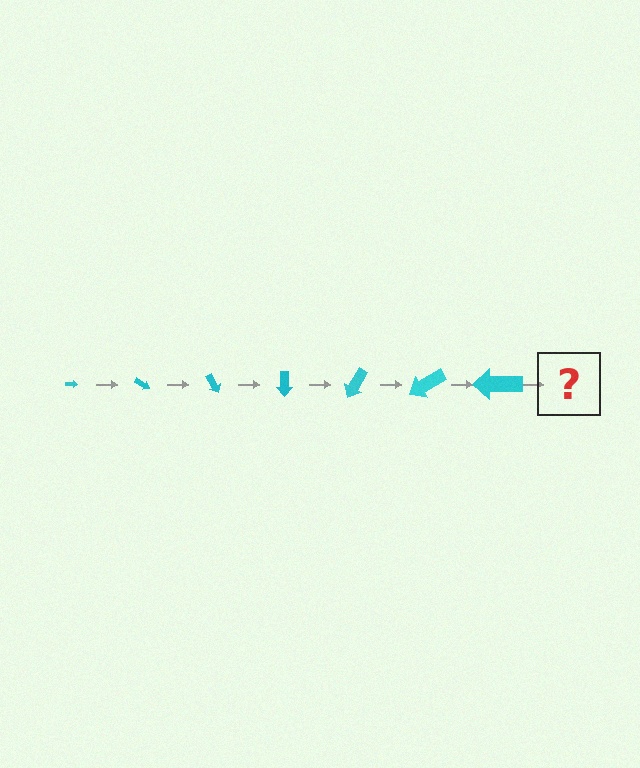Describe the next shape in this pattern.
It should be an arrow, larger than the previous one and rotated 210 degrees from the start.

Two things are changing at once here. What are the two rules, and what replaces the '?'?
The two rules are that the arrow grows larger each step and it rotates 30 degrees each step. The '?' should be an arrow, larger than the previous one and rotated 210 degrees from the start.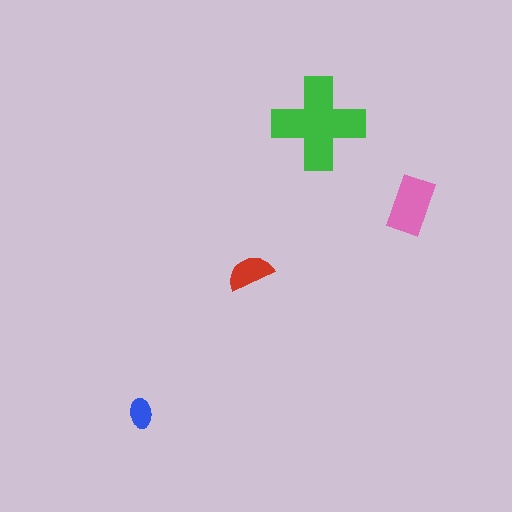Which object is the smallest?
The blue ellipse.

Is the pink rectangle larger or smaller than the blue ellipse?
Larger.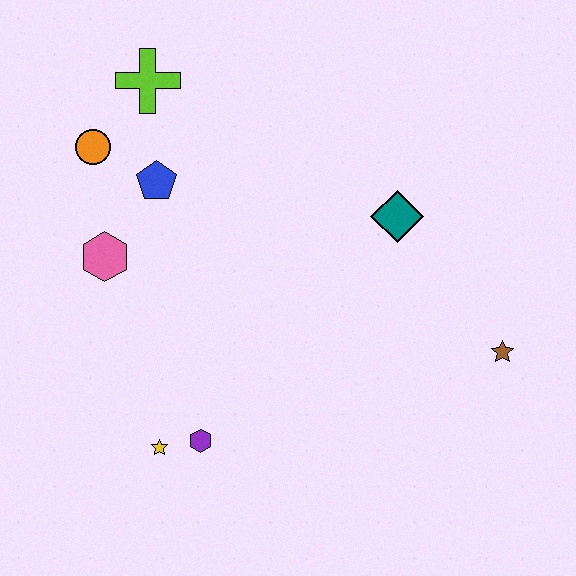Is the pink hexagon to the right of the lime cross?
No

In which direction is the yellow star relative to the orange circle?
The yellow star is below the orange circle.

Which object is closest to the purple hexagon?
The yellow star is closest to the purple hexagon.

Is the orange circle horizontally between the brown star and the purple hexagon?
No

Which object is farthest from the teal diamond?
The yellow star is farthest from the teal diamond.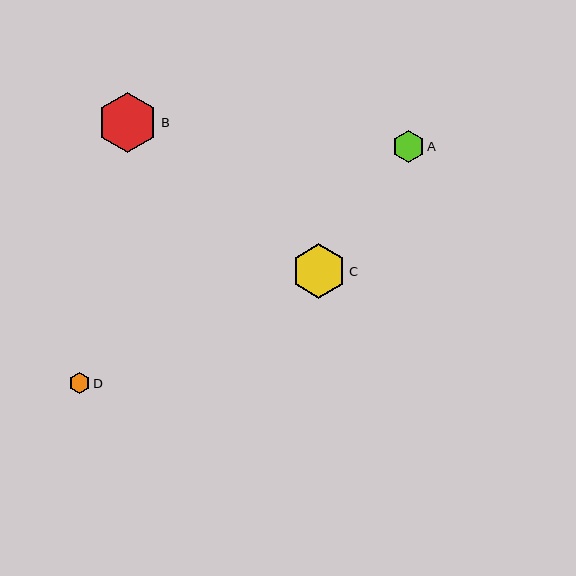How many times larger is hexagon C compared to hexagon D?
Hexagon C is approximately 2.6 times the size of hexagon D.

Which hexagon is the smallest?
Hexagon D is the smallest with a size of approximately 21 pixels.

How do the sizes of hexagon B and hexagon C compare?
Hexagon B and hexagon C are approximately the same size.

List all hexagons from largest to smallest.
From largest to smallest: B, C, A, D.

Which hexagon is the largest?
Hexagon B is the largest with a size of approximately 60 pixels.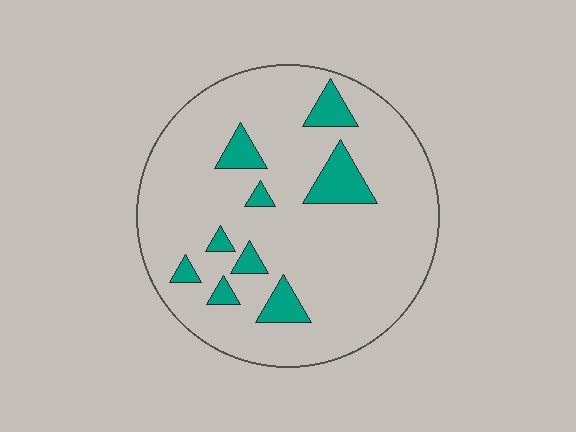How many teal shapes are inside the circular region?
9.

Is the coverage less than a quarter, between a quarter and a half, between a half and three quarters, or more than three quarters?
Less than a quarter.